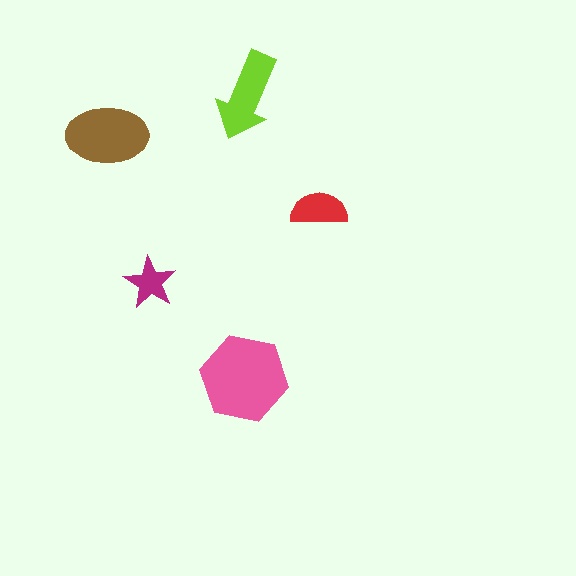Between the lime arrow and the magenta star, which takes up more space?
The lime arrow.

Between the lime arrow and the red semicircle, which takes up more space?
The lime arrow.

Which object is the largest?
The pink hexagon.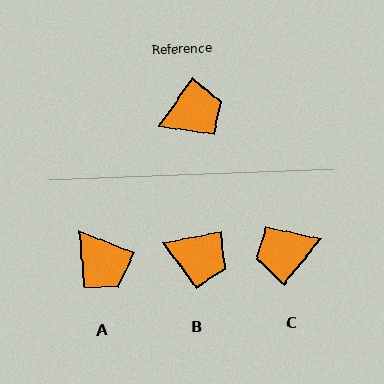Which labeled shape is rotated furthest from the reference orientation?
C, about 176 degrees away.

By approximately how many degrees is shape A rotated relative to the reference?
Approximately 76 degrees clockwise.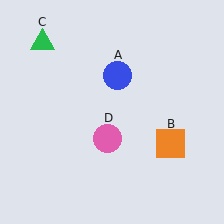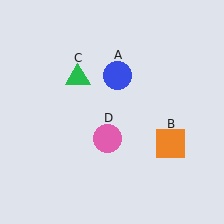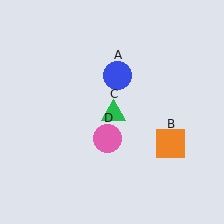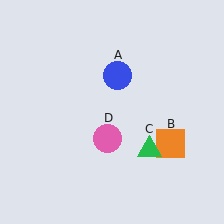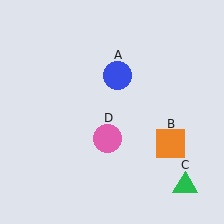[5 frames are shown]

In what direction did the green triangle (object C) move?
The green triangle (object C) moved down and to the right.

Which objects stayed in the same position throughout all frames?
Blue circle (object A) and orange square (object B) and pink circle (object D) remained stationary.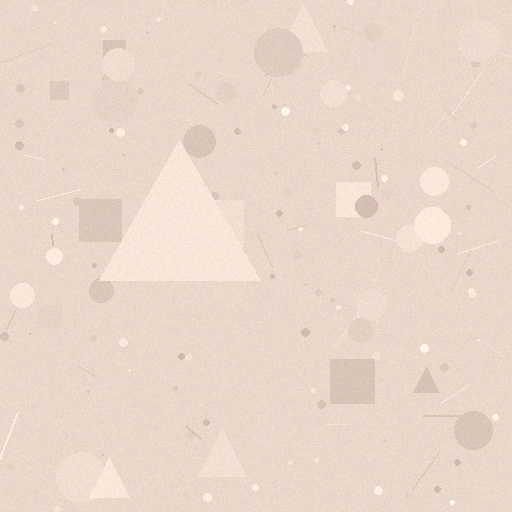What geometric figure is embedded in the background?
A triangle is embedded in the background.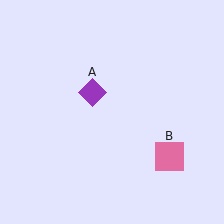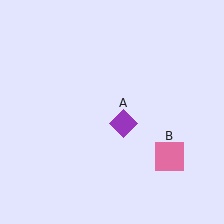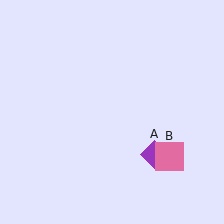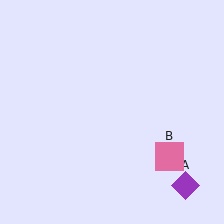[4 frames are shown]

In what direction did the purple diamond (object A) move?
The purple diamond (object A) moved down and to the right.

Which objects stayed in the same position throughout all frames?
Pink square (object B) remained stationary.